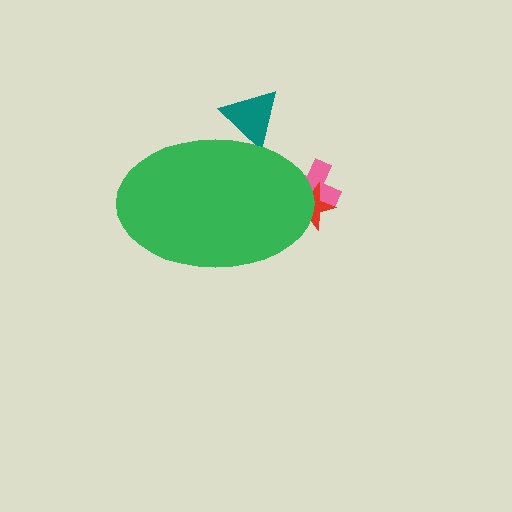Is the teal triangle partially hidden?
Yes, the teal triangle is partially hidden behind the green ellipse.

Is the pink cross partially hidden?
Yes, the pink cross is partially hidden behind the green ellipse.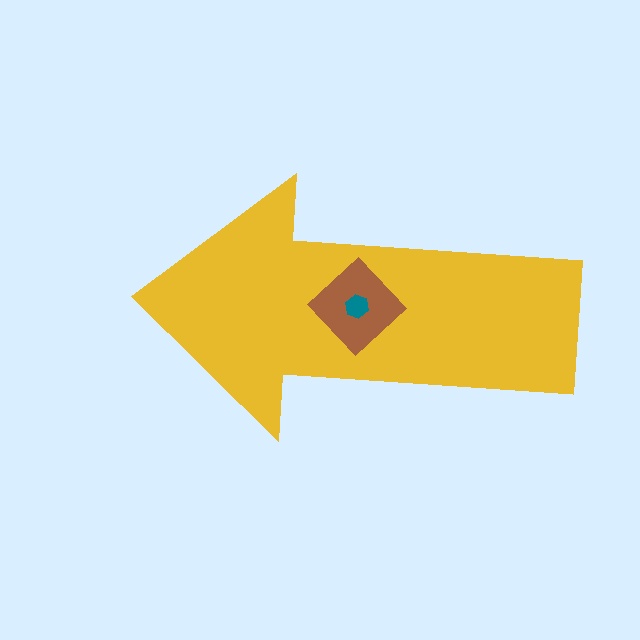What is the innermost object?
The teal hexagon.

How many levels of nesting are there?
3.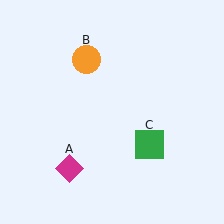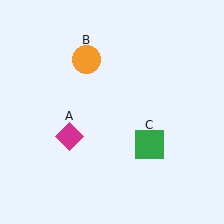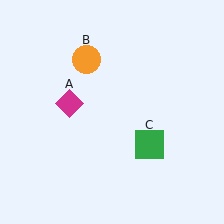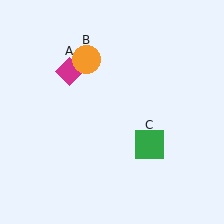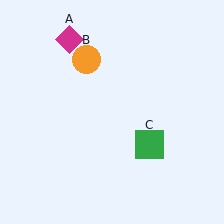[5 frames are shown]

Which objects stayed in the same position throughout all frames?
Orange circle (object B) and green square (object C) remained stationary.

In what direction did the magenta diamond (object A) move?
The magenta diamond (object A) moved up.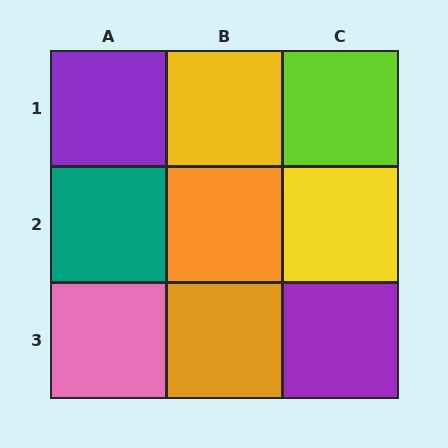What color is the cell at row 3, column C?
Purple.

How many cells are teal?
1 cell is teal.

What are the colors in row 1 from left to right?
Purple, yellow, lime.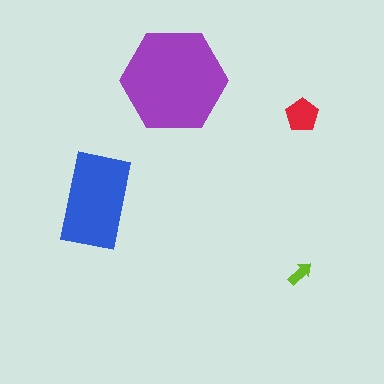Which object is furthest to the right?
The red pentagon is rightmost.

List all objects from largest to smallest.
The purple hexagon, the blue rectangle, the red pentagon, the lime arrow.